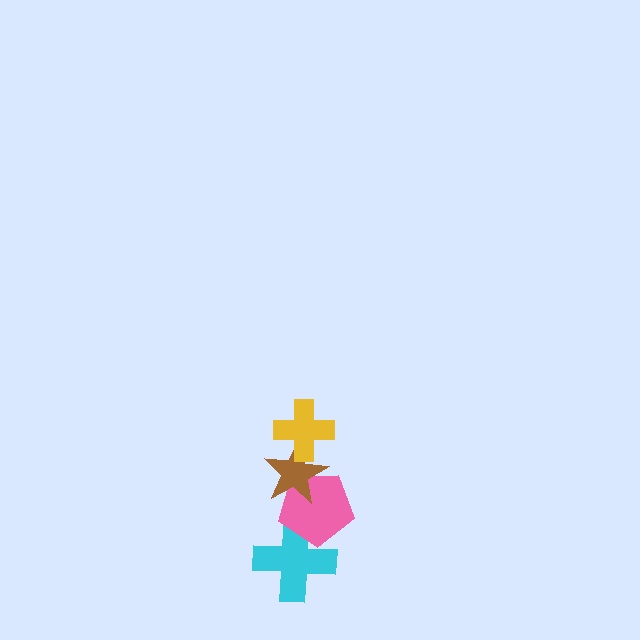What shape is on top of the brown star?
The yellow cross is on top of the brown star.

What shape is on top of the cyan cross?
The pink pentagon is on top of the cyan cross.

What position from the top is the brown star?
The brown star is 2nd from the top.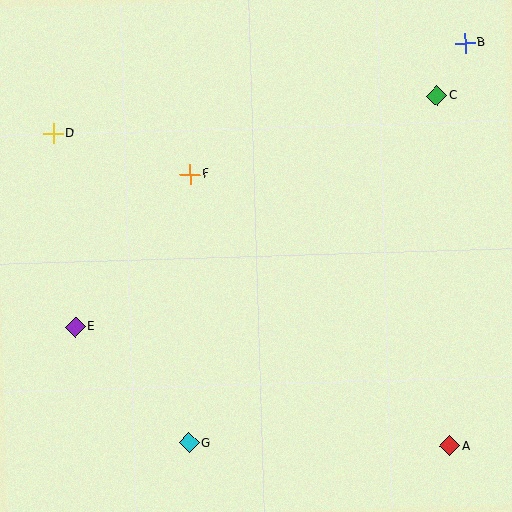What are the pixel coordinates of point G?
Point G is at (189, 443).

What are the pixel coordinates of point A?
Point A is at (449, 446).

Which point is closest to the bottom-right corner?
Point A is closest to the bottom-right corner.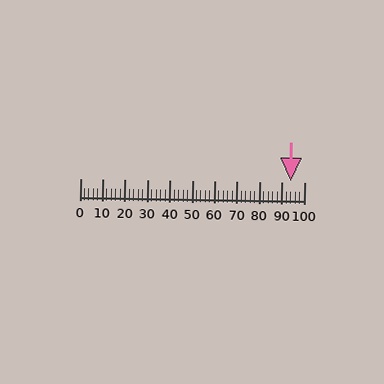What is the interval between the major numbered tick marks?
The major tick marks are spaced 10 units apart.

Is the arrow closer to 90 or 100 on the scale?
The arrow is closer to 90.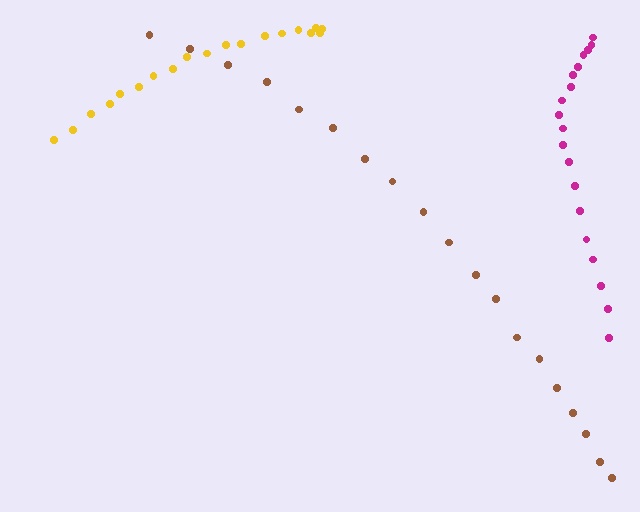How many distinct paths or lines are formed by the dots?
There are 3 distinct paths.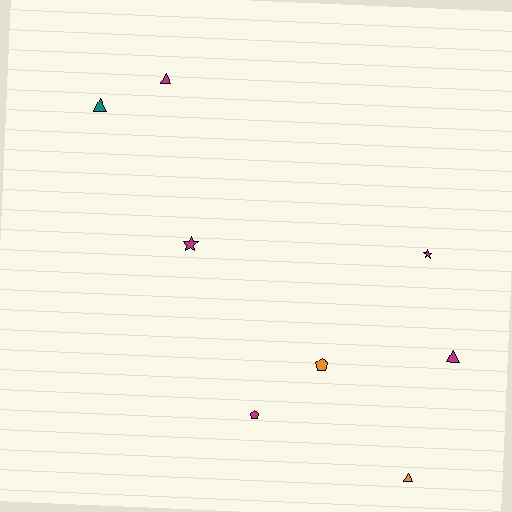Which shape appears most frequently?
Triangle, with 4 objects.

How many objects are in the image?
There are 8 objects.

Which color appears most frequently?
Magenta, with 5 objects.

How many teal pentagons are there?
There are no teal pentagons.